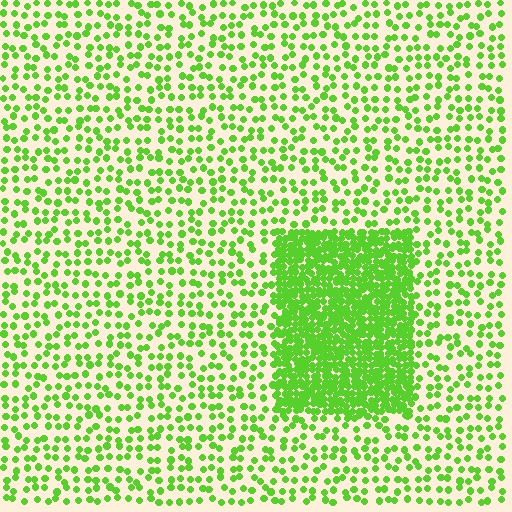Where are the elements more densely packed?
The elements are more densely packed inside the rectangle boundary.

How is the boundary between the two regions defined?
The boundary is defined by a change in element density (approximately 3.2x ratio). All elements are the same color, size, and shape.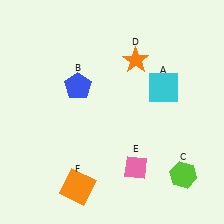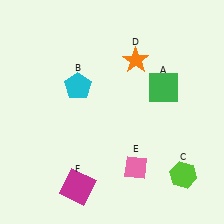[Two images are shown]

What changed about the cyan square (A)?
In Image 1, A is cyan. In Image 2, it changed to green.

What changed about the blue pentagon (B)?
In Image 1, B is blue. In Image 2, it changed to cyan.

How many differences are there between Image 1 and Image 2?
There are 3 differences between the two images.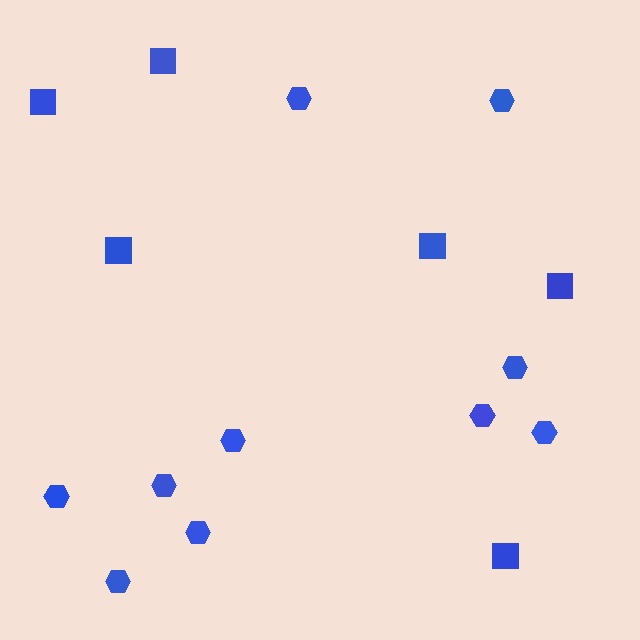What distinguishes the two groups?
There are 2 groups: one group of squares (6) and one group of hexagons (10).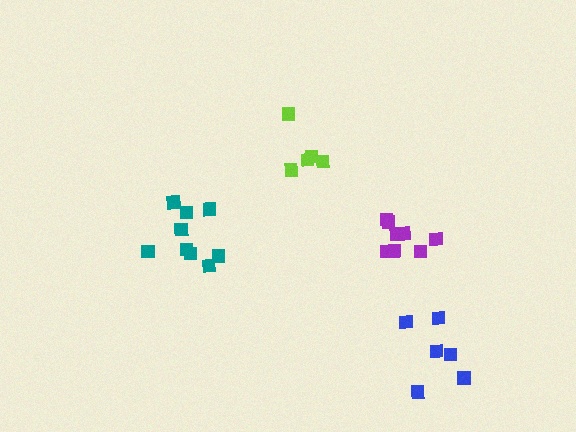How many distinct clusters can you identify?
There are 4 distinct clusters.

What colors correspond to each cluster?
The clusters are colored: teal, purple, blue, lime.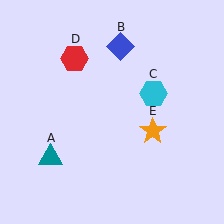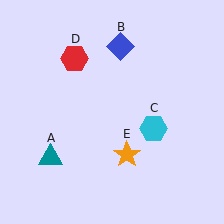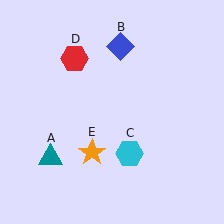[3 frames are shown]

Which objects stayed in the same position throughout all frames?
Teal triangle (object A) and blue diamond (object B) and red hexagon (object D) remained stationary.